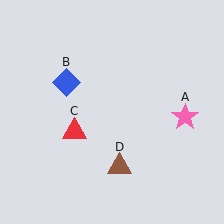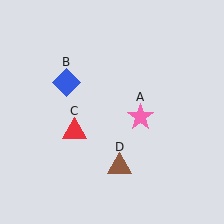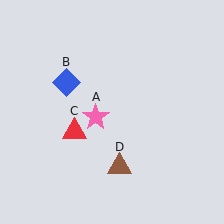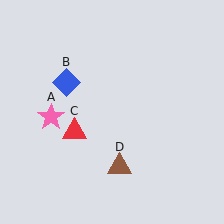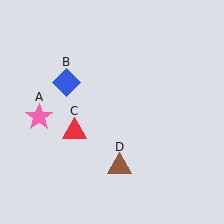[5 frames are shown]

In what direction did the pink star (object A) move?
The pink star (object A) moved left.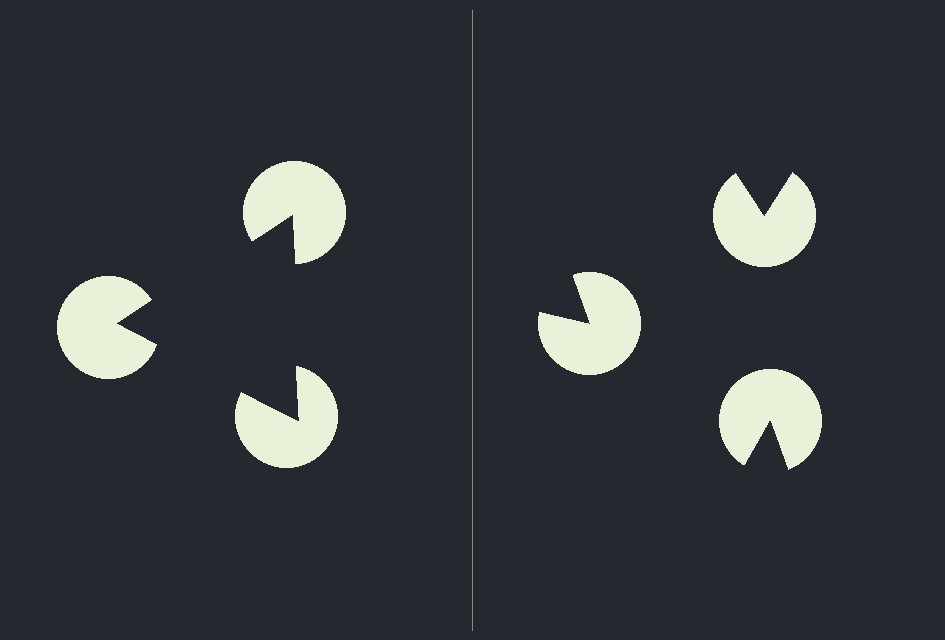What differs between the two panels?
The pac-man discs are positioned identically on both sides; only the wedge orientations differ. On the left they align to a triangle; on the right they are misaligned.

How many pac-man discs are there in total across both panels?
6 — 3 on each side.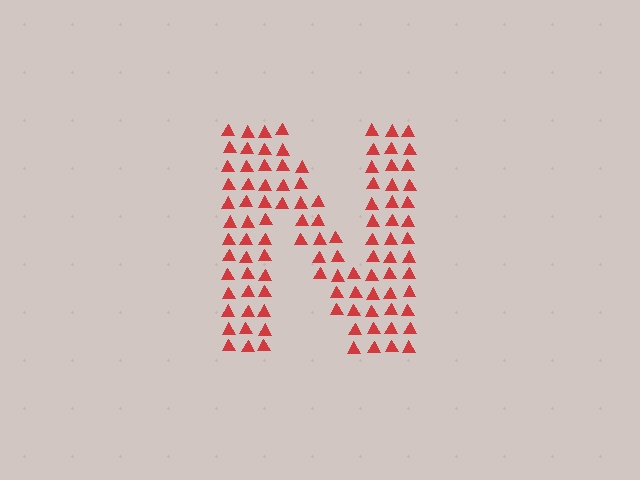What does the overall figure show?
The overall figure shows the letter N.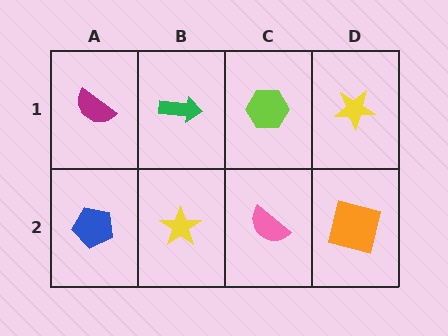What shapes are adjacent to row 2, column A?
A magenta semicircle (row 1, column A), a yellow star (row 2, column B).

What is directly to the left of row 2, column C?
A yellow star.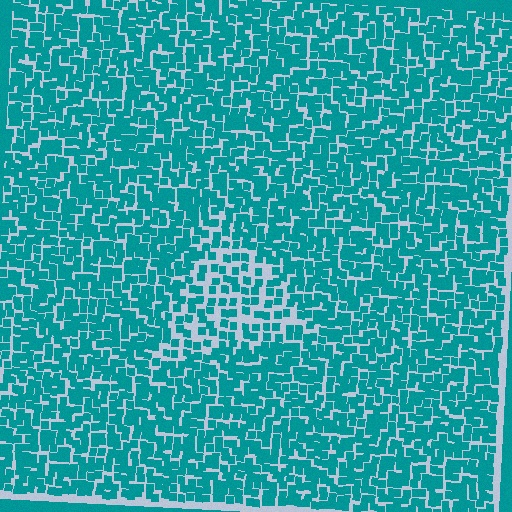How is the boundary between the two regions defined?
The boundary is defined by a change in element density (approximately 1.8x ratio). All elements are the same color, size, and shape.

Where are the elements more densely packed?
The elements are more densely packed outside the triangle boundary.